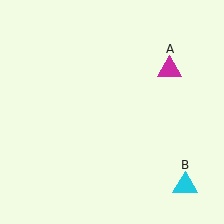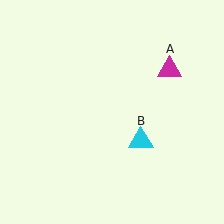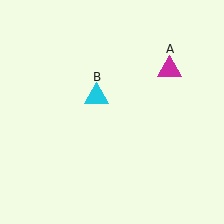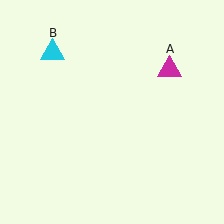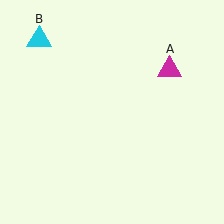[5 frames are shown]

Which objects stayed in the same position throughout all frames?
Magenta triangle (object A) remained stationary.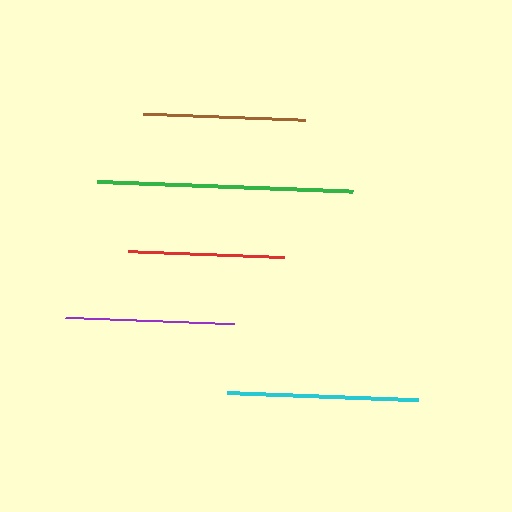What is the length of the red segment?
The red segment is approximately 156 pixels long.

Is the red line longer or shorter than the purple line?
The purple line is longer than the red line.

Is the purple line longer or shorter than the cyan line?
The cyan line is longer than the purple line.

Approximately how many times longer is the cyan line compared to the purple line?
The cyan line is approximately 1.1 times the length of the purple line.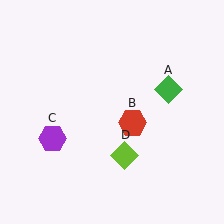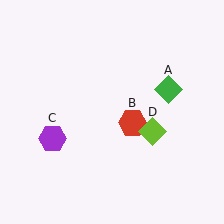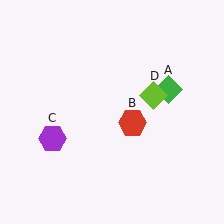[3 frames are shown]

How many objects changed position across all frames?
1 object changed position: lime diamond (object D).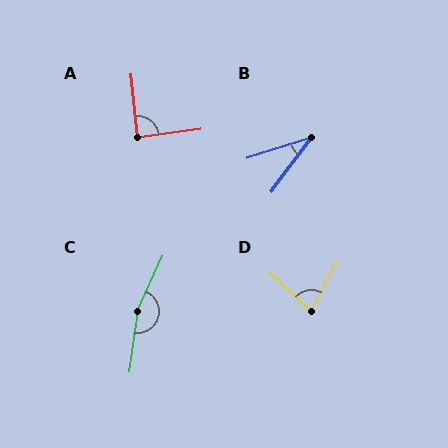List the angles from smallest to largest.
B (35°), D (74°), A (88°), C (164°).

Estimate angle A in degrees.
Approximately 88 degrees.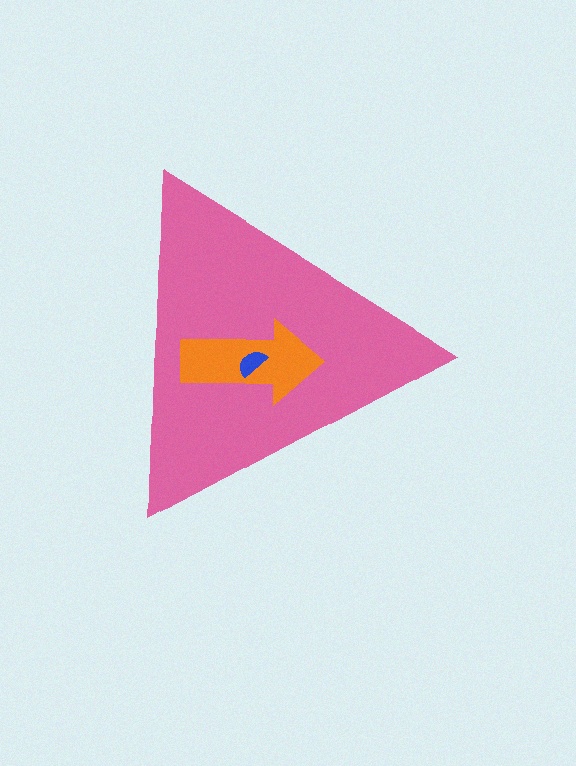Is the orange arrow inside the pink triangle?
Yes.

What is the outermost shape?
The pink triangle.